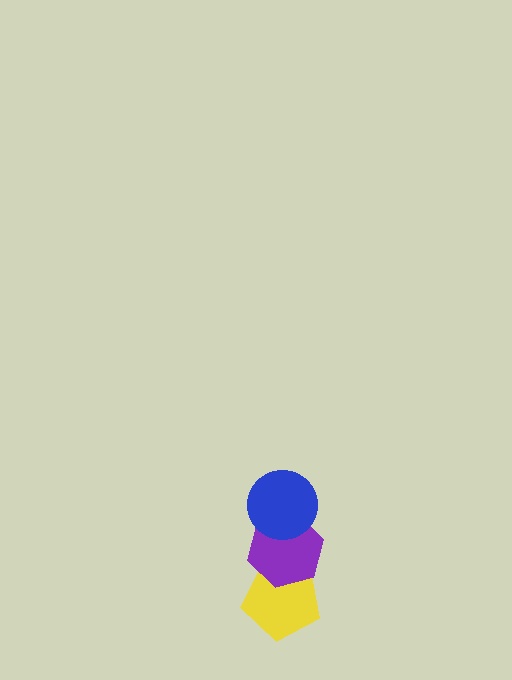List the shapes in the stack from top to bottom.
From top to bottom: the blue circle, the purple hexagon, the yellow pentagon.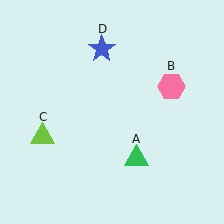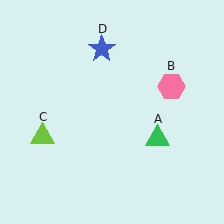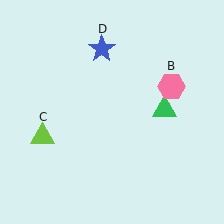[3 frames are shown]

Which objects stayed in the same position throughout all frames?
Pink hexagon (object B) and lime triangle (object C) and blue star (object D) remained stationary.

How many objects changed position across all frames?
1 object changed position: green triangle (object A).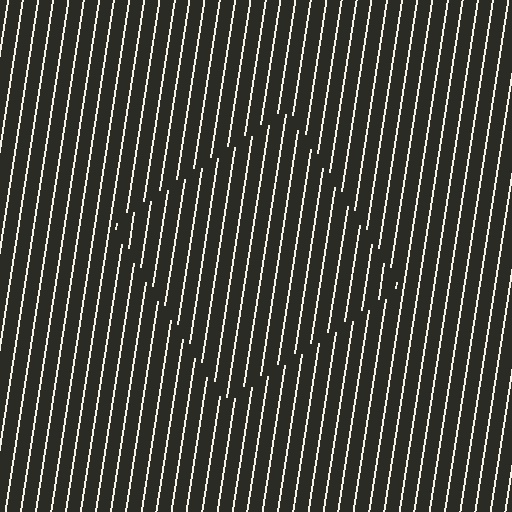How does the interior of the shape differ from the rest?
The interior of the shape contains the same grating, shifted by half a period — the contour is defined by the phase discontinuity where line-ends from the inner and outer gratings abut.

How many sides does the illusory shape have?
4 sides — the line-ends trace a square.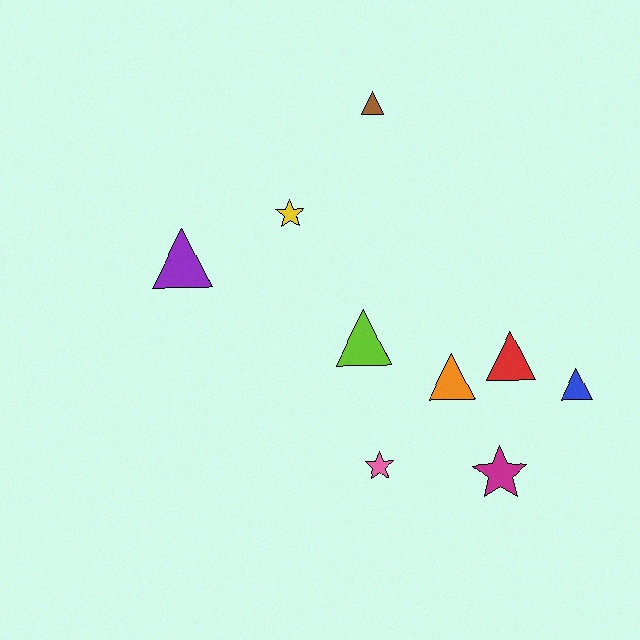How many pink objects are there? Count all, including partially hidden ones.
There is 1 pink object.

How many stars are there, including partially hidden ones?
There are 3 stars.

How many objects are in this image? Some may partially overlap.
There are 9 objects.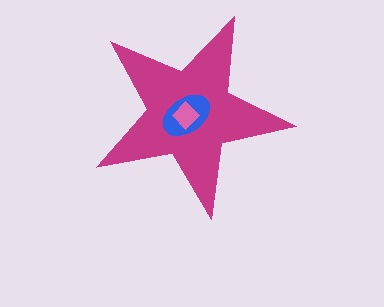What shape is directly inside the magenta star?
The blue ellipse.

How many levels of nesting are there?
3.